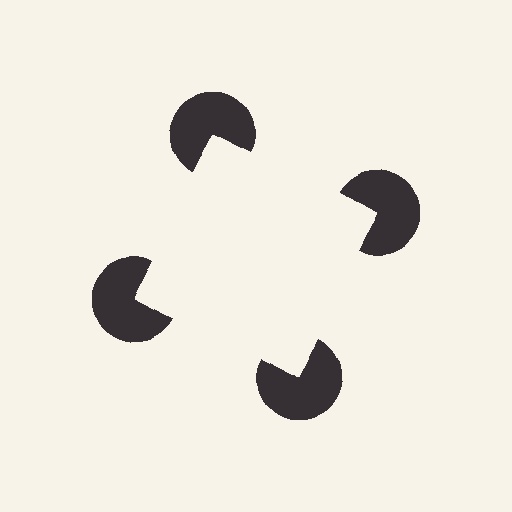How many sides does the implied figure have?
4 sides.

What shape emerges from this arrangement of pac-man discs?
An illusory square — its edges are inferred from the aligned wedge cuts in the pac-man discs, not physically drawn.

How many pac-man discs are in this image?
There are 4 — one at each vertex of the illusory square.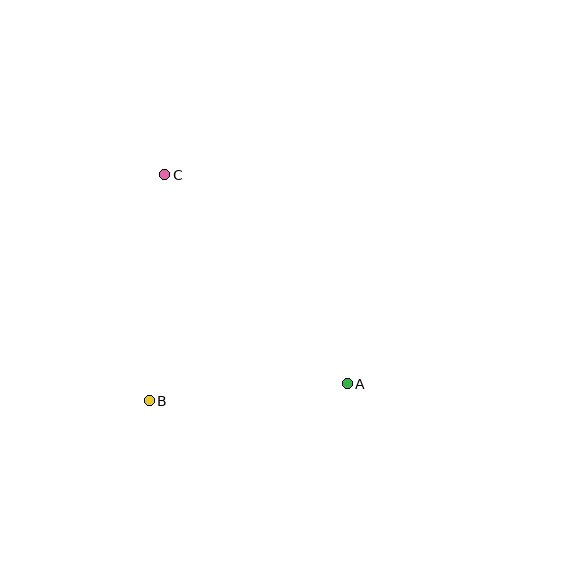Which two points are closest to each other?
Points A and B are closest to each other.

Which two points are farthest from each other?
Points A and C are farthest from each other.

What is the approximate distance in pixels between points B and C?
The distance between B and C is approximately 226 pixels.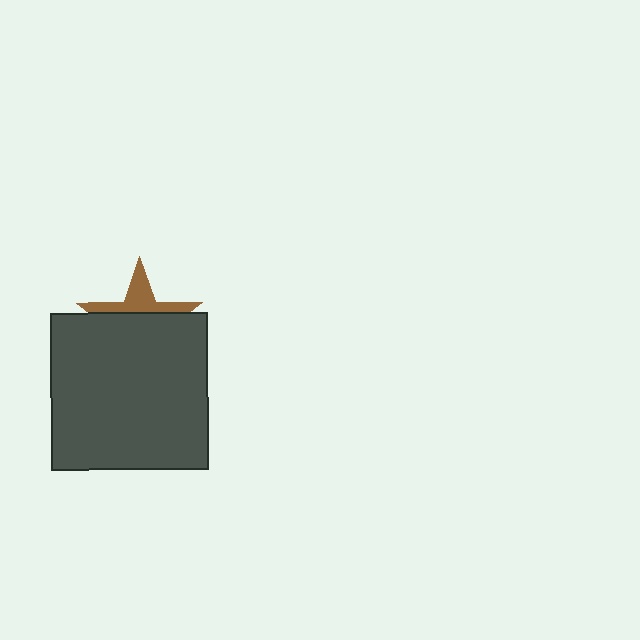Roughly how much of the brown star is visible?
A small part of it is visible (roughly 36%).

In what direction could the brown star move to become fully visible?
The brown star could move up. That would shift it out from behind the dark gray rectangle entirely.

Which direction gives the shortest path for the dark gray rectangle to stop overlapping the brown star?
Moving down gives the shortest separation.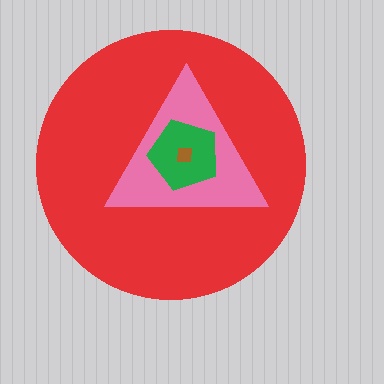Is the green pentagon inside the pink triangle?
Yes.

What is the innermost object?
The brown square.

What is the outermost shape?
The red circle.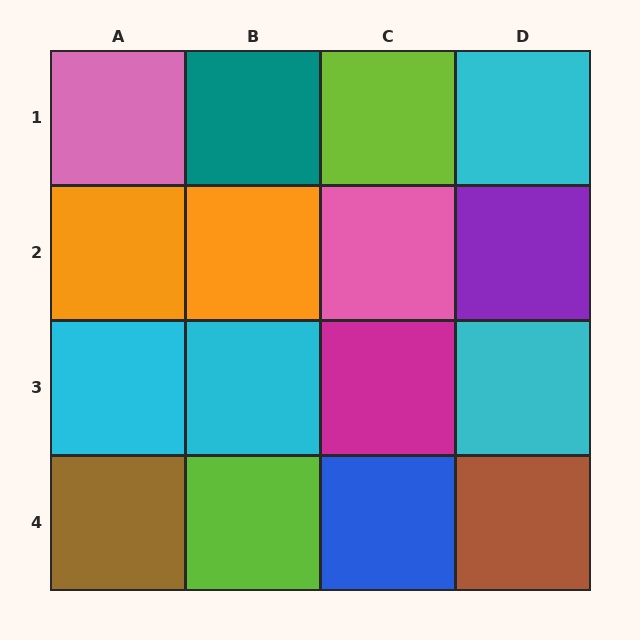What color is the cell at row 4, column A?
Brown.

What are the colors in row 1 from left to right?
Pink, teal, lime, cyan.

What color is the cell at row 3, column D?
Cyan.